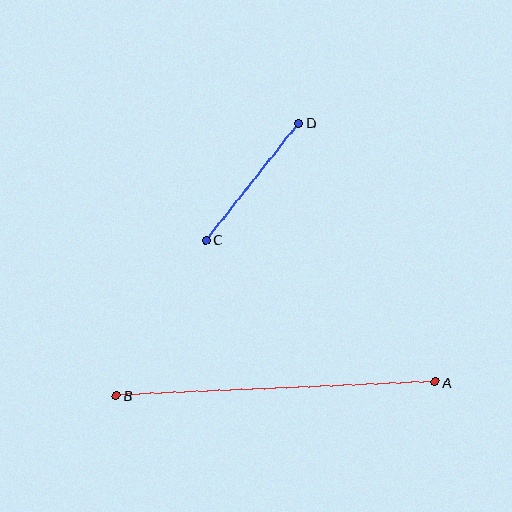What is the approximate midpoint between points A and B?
The midpoint is at approximately (276, 389) pixels.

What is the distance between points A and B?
The distance is approximately 319 pixels.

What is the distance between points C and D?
The distance is approximately 149 pixels.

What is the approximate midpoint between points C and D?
The midpoint is at approximately (252, 181) pixels.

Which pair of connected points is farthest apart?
Points A and B are farthest apart.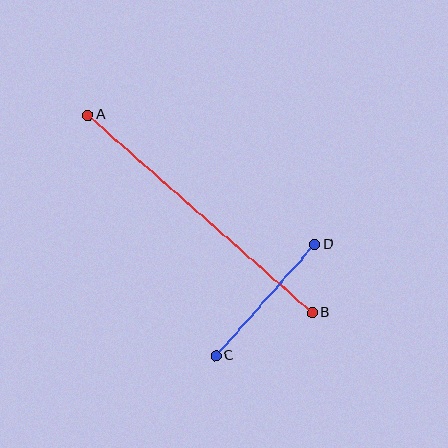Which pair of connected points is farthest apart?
Points A and B are farthest apart.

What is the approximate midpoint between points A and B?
The midpoint is at approximately (200, 214) pixels.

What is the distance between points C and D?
The distance is approximately 149 pixels.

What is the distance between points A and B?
The distance is approximately 299 pixels.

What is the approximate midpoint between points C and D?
The midpoint is at approximately (265, 300) pixels.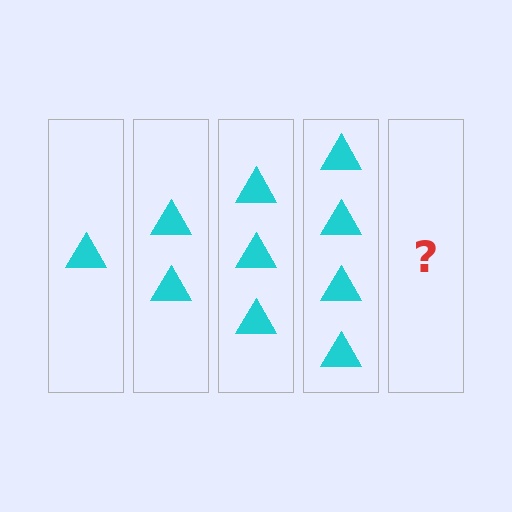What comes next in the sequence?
The next element should be 5 triangles.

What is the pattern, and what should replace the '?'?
The pattern is that each step adds one more triangle. The '?' should be 5 triangles.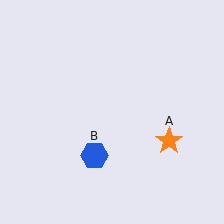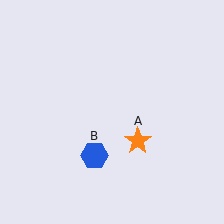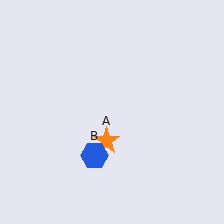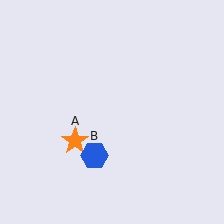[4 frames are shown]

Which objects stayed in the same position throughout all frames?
Blue hexagon (object B) remained stationary.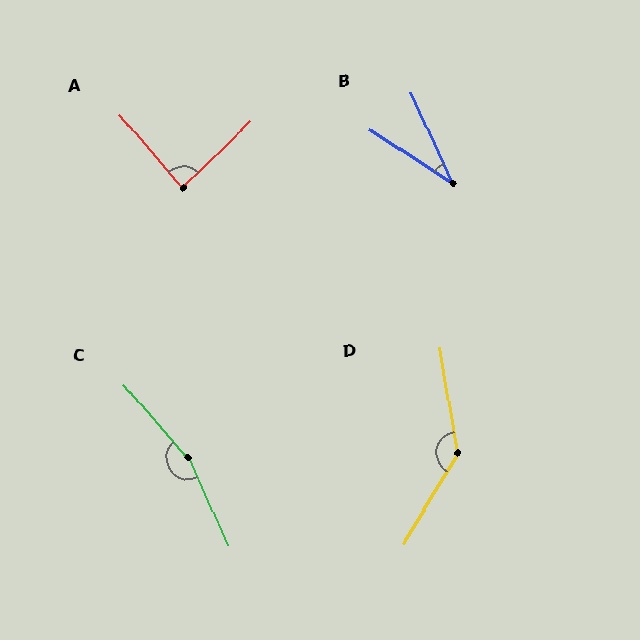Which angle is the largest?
C, at approximately 163 degrees.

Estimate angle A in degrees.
Approximately 87 degrees.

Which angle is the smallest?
B, at approximately 33 degrees.